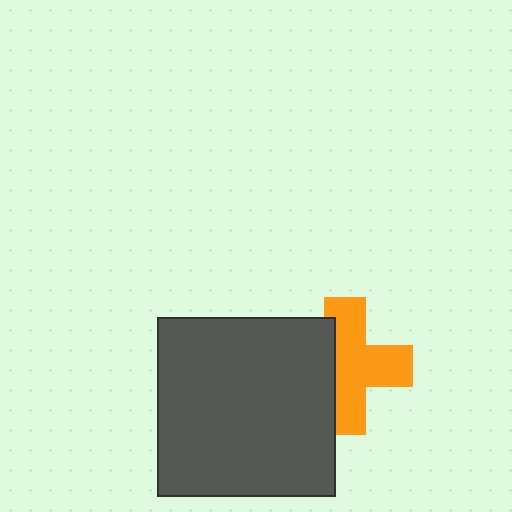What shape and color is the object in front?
The object in front is a dark gray square.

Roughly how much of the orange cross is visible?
Most of it is visible (roughly 65%).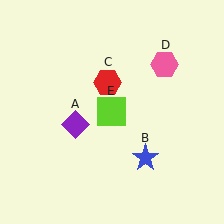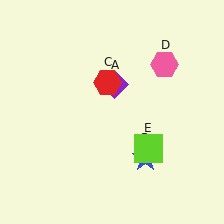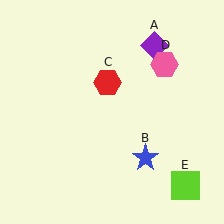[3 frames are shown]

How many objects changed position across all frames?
2 objects changed position: purple diamond (object A), lime square (object E).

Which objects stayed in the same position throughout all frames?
Blue star (object B) and red hexagon (object C) and pink hexagon (object D) remained stationary.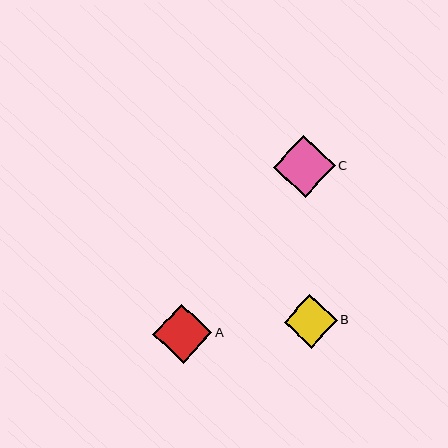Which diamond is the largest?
Diamond C is the largest with a size of approximately 62 pixels.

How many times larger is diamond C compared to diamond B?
Diamond C is approximately 1.2 times the size of diamond B.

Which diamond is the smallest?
Diamond B is the smallest with a size of approximately 53 pixels.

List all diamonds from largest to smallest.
From largest to smallest: C, A, B.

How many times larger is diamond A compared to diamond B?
Diamond A is approximately 1.1 times the size of diamond B.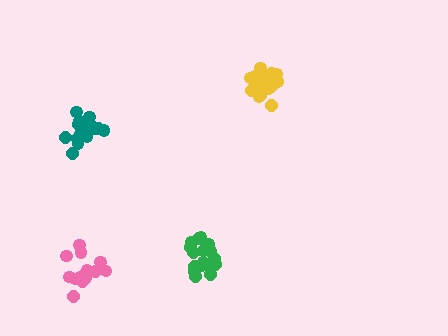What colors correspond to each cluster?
The clusters are colored: green, teal, pink, yellow.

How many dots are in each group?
Group 1: 21 dots, Group 2: 18 dots, Group 3: 15 dots, Group 4: 21 dots (75 total).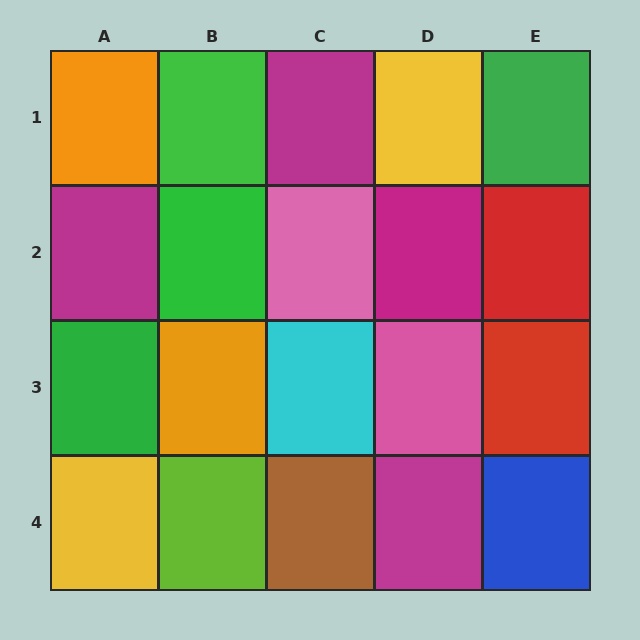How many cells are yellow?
2 cells are yellow.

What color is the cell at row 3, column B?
Orange.